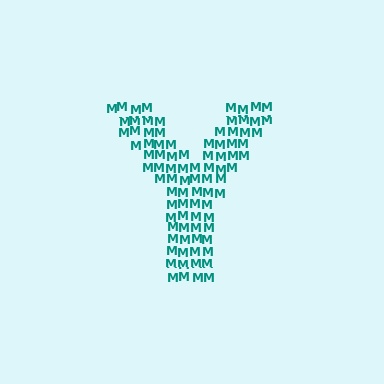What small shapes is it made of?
It is made of small letter M's.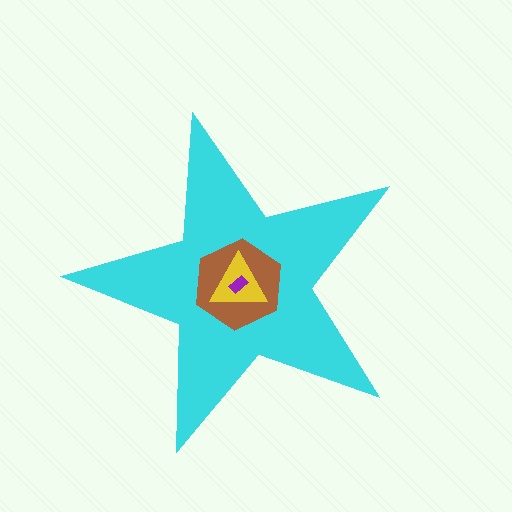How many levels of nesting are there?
4.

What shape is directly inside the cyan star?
The brown hexagon.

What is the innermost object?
The purple rectangle.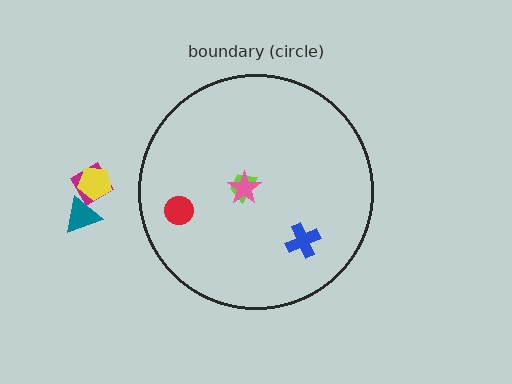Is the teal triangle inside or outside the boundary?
Outside.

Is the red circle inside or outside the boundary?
Inside.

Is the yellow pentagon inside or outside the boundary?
Outside.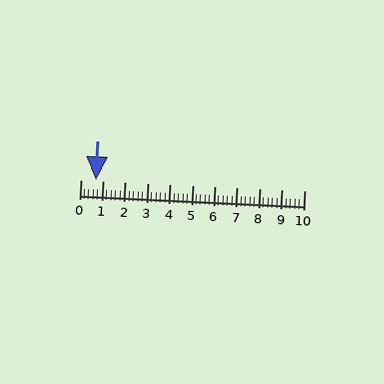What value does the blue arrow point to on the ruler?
The blue arrow points to approximately 0.7.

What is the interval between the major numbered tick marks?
The major tick marks are spaced 1 units apart.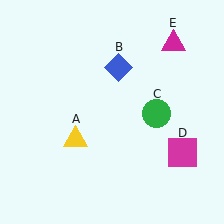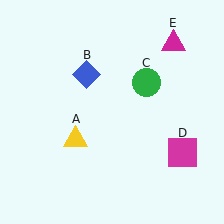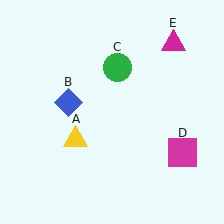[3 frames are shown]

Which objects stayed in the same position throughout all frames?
Yellow triangle (object A) and magenta square (object D) and magenta triangle (object E) remained stationary.